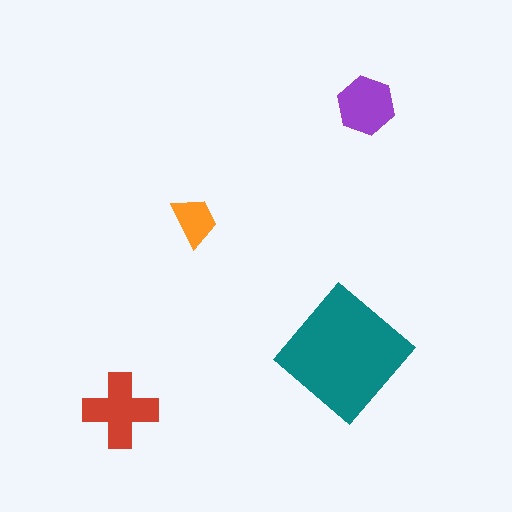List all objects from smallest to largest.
The orange trapezoid, the purple hexagon, the red cross, the teal diamond.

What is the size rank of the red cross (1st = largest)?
2nd.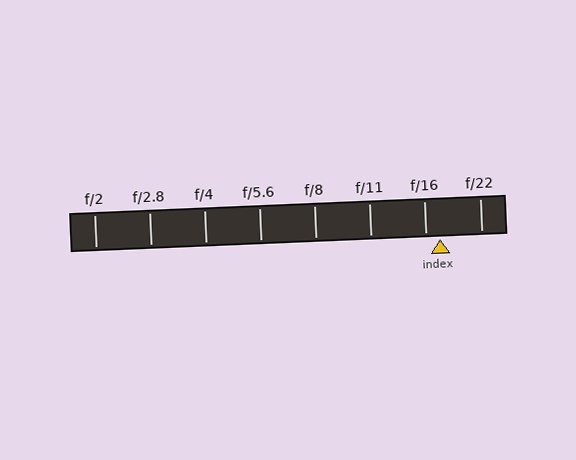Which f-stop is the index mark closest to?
The index mark is closest to f/16.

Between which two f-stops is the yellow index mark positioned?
The index mark is between f/16 and f/22.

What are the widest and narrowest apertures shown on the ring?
The widest aperture shown is f/2 and the narrowest is f/22.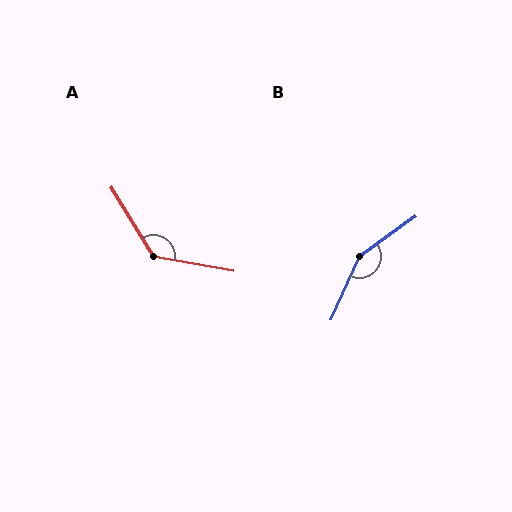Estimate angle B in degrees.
Approximately 149 degrees.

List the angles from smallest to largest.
A (132°), B (149°).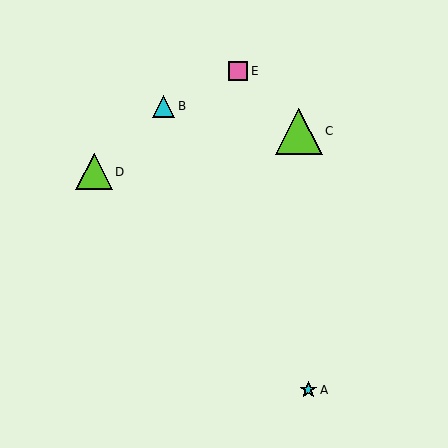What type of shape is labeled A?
Shape A is a cyan star.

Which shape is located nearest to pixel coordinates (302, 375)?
The cyan star (labeled A) at (308, 390) is nearest to that location.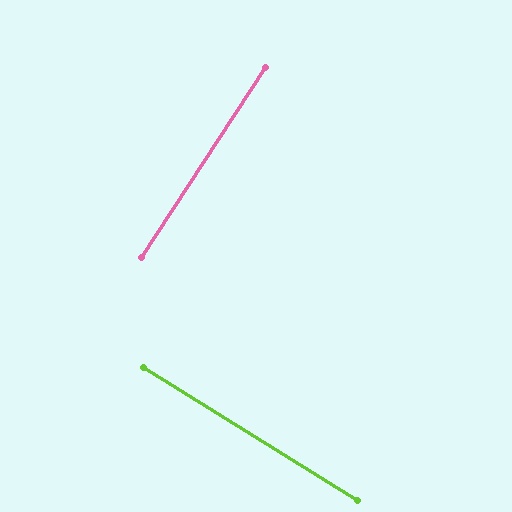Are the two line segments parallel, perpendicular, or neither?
Perpendicular — they meet at approximately 89°.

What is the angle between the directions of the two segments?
Approximately 89 degrees.